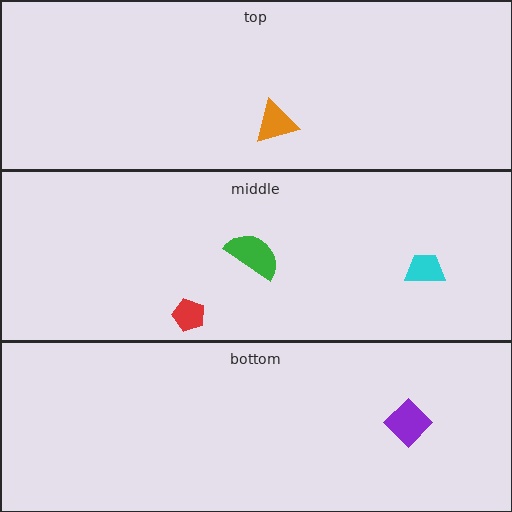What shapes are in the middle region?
The green semicircle, the red pentagon, the cyan trapezoid.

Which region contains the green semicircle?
The middle region.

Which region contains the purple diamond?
The bottom region.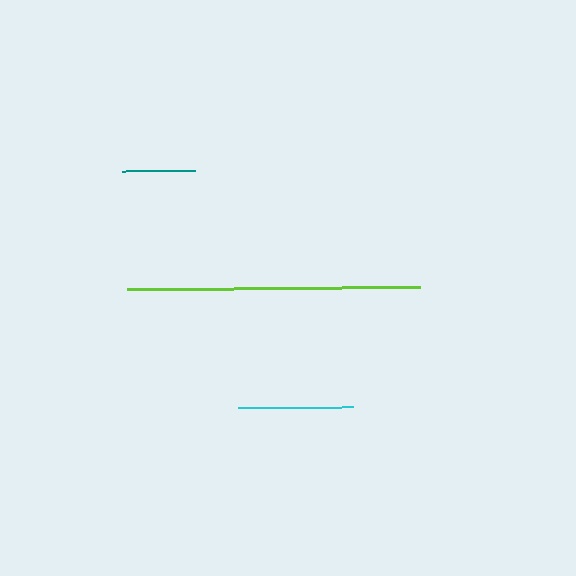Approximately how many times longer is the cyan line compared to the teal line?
The cyan line is approximately 1.6 times the length of the teal line.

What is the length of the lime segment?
The lime segment is approximately 293 pixels long.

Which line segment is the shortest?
The teal line is the shortest at approximately 73 pixels.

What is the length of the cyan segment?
The cyan segment is approximately 115 pixels long.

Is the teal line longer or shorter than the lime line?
The lime line is longer than the teal line.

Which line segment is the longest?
The lime line is the longest at approximately 293 pixels.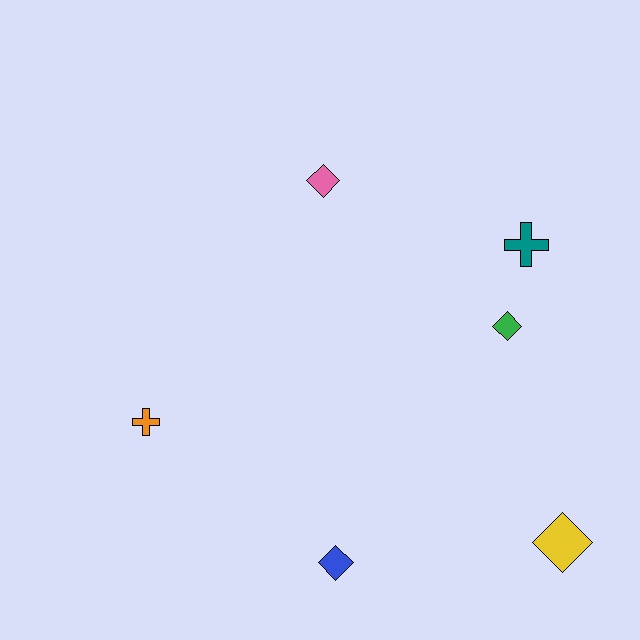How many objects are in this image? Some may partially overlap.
There are 6 objects.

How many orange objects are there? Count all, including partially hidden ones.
There is 1 orange object.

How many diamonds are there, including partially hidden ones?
There are 4 diamonds.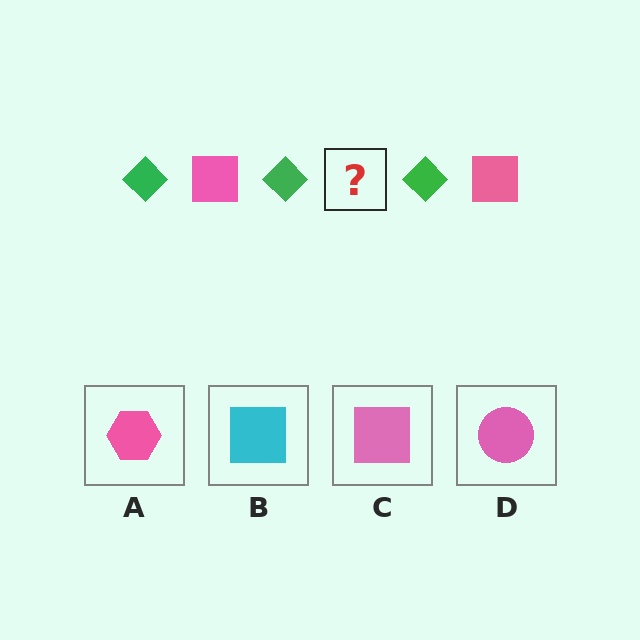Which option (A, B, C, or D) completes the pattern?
C.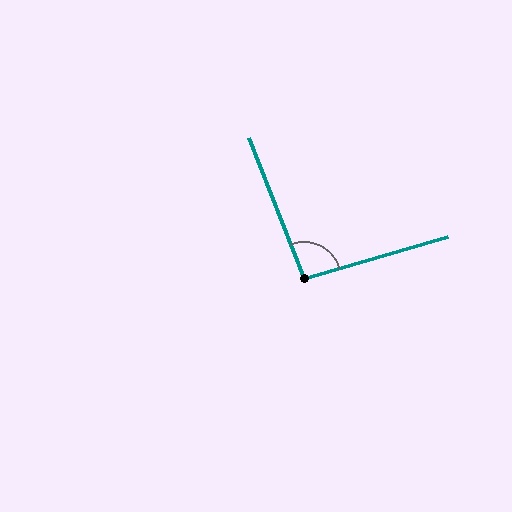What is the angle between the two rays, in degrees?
Approximately 95 degrees.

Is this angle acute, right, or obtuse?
It is obtuse.